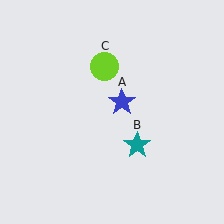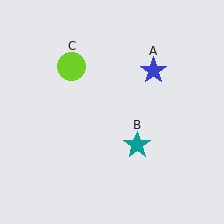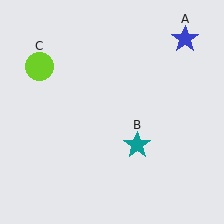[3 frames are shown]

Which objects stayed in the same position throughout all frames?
Teal star (object B) remained stationary.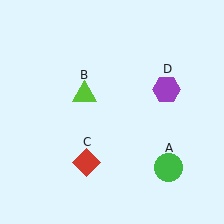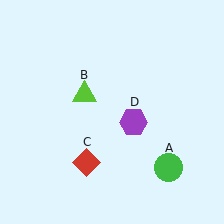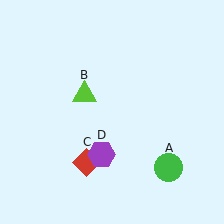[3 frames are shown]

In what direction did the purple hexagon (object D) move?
The purple hexagon (object D) moved down and to the left.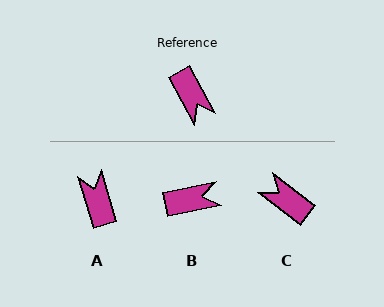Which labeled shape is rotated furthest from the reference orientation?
A, about 167 degrees away.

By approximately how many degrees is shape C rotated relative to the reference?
Approximately 157 degrees clockwise.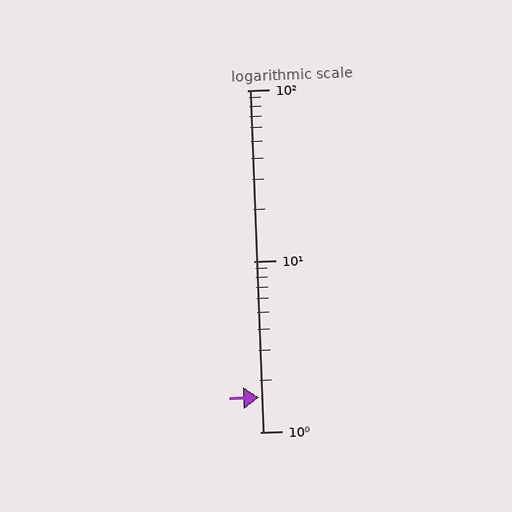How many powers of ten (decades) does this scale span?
The scale spans 2 decades, from 1 to 100.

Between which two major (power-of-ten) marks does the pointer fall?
The pointer is between 1 and 10.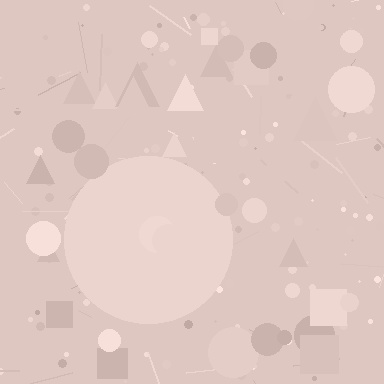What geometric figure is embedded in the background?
A circle is embedded in the background.